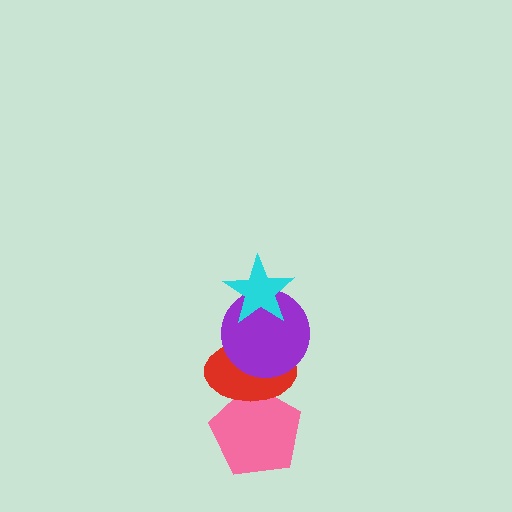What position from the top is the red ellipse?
The red ellipse is 3rd from the top.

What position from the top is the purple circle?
The purple circle is 2nd from the top.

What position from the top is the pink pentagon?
The pink pentagon is 4th from the top.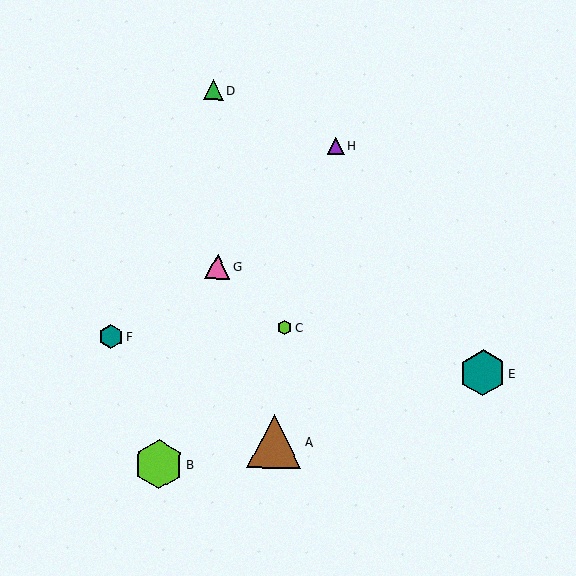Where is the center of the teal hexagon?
The center of the teal hexagon is at (483, 373).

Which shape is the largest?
The brown triangle (labeled A) is the largest.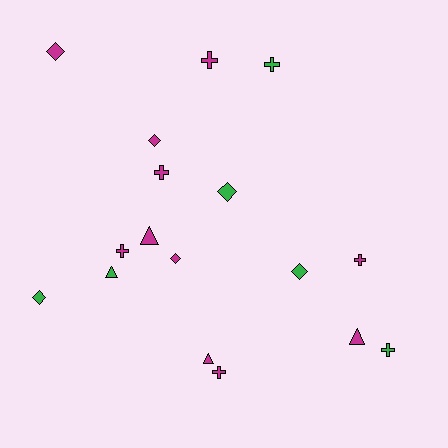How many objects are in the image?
There are 17 objects.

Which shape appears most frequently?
Cross, with 7 objects.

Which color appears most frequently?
Magenta, with 11 objects.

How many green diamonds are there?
There are 3 green diamonds.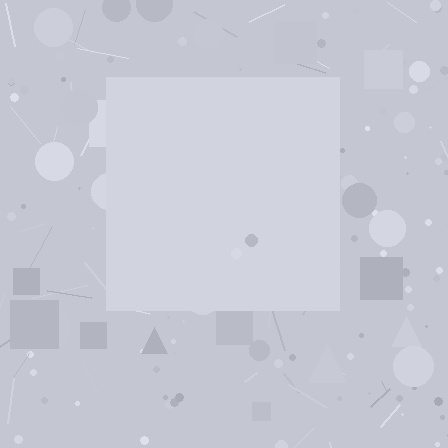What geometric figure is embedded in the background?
A square is embedded in the background.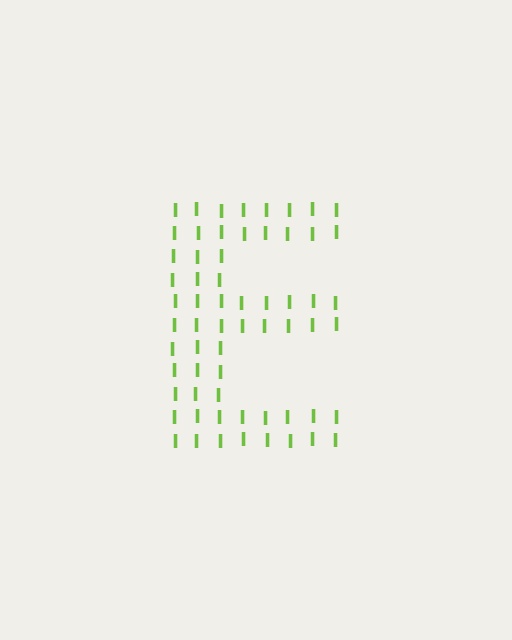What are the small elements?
The small elements are letter I's.